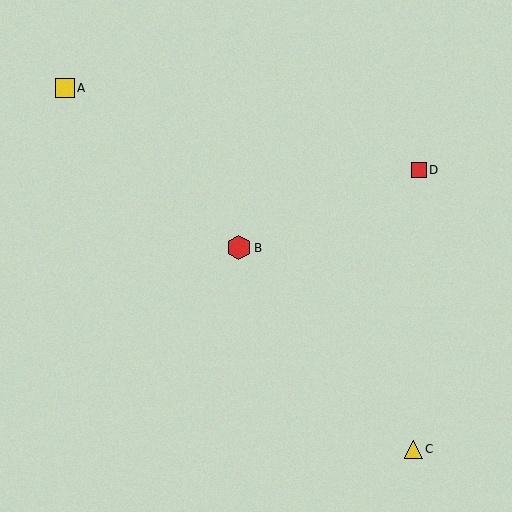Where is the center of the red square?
The center of the red square is at (419, 170).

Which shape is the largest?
The red hexagon (labeled B) is the largest.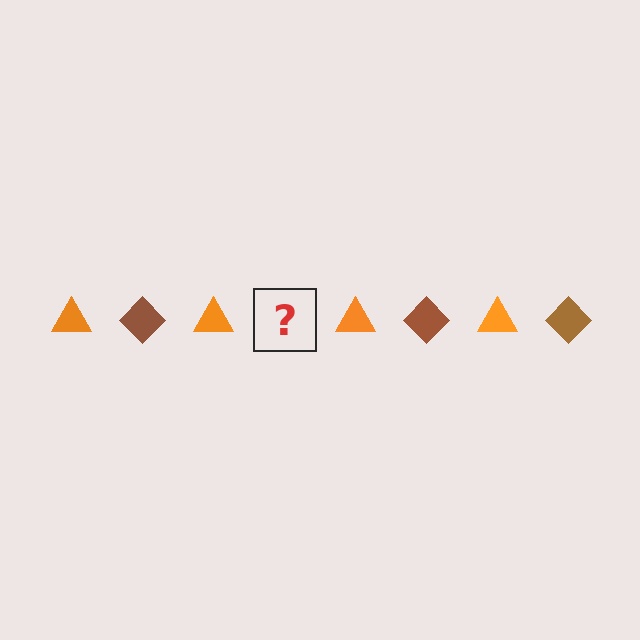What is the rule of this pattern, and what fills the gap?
The rule is that the pattern alternates between orange triangle and brown diamond. The gap should be filled with a brown diamond.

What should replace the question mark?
The question mark should be replaced with a brown diamond.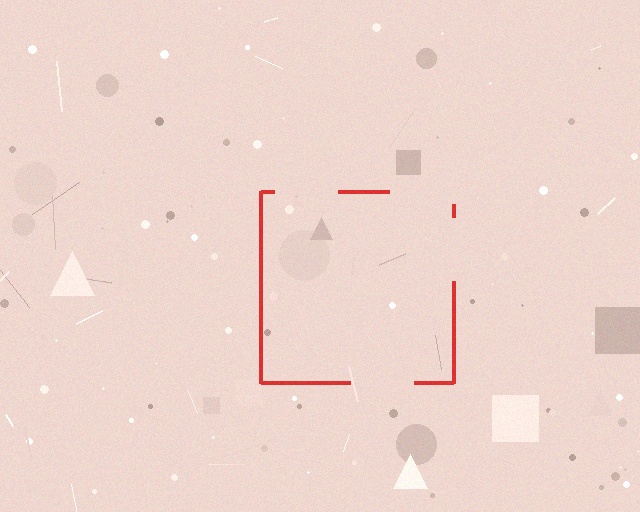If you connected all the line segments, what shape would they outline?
They would outline a square.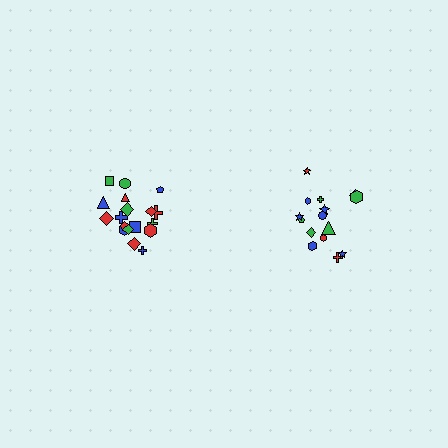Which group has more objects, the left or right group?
The left group.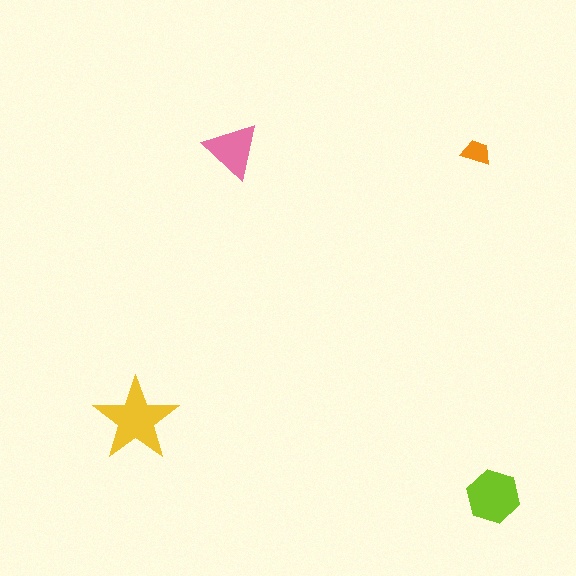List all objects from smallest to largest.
The orange trapezoid, the pink triangle, the lime hexagon, the yellow star.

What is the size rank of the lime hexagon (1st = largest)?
2nd.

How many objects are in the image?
There are 4 objects in the image.